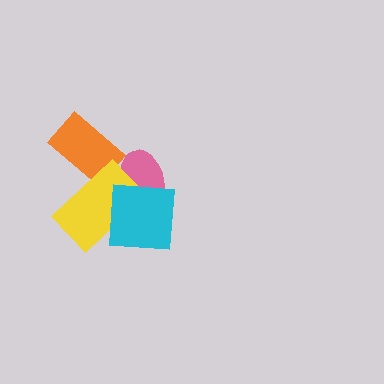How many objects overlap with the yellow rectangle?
3 objects overlap with the yellow rectangle.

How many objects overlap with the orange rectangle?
1 object overlaps with the orange rectangle.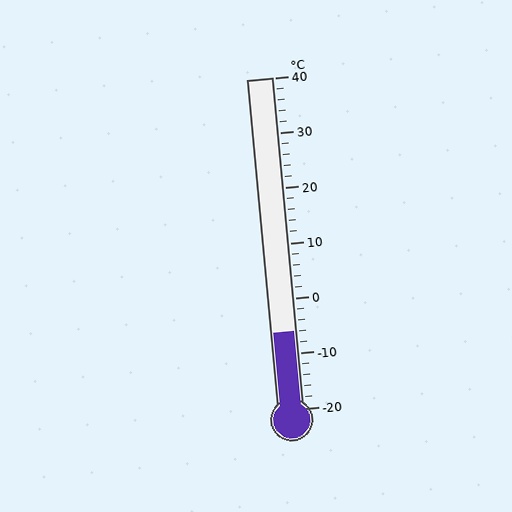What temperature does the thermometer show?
The thermometer shows approximately -6°C.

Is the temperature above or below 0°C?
The temperature is below 0°C.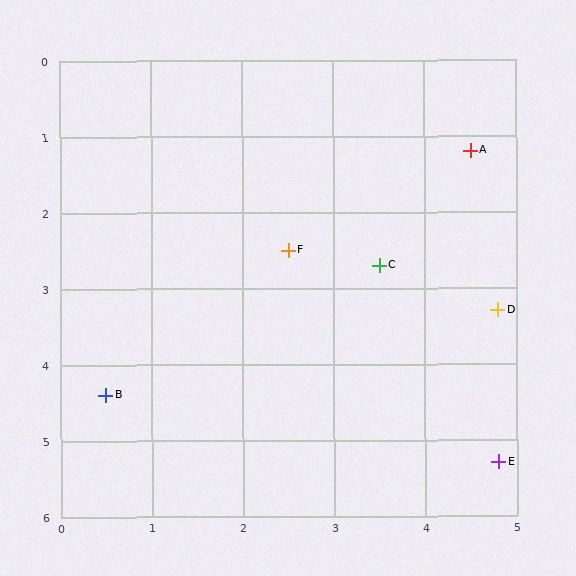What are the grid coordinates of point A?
Point A is at approximately (4.5, 1.2).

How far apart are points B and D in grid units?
Points B and D are about 4.4 grid units apart.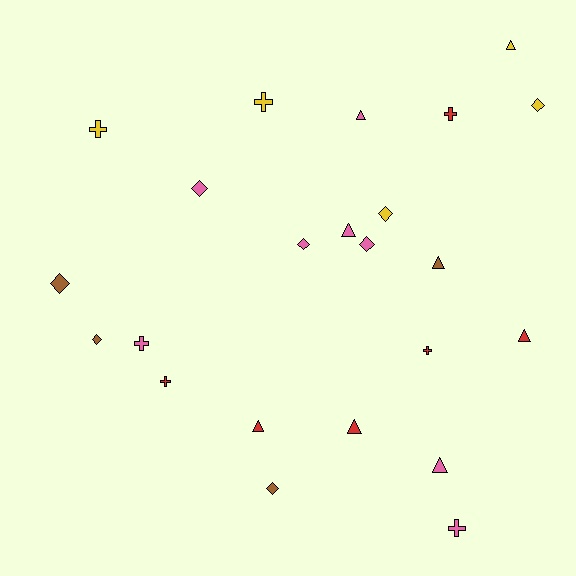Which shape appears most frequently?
Diamond, with 8 objects.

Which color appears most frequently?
Pink, with 8 objects.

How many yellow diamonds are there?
There are 2 yellow diamonds.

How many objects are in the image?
There are 23 objects.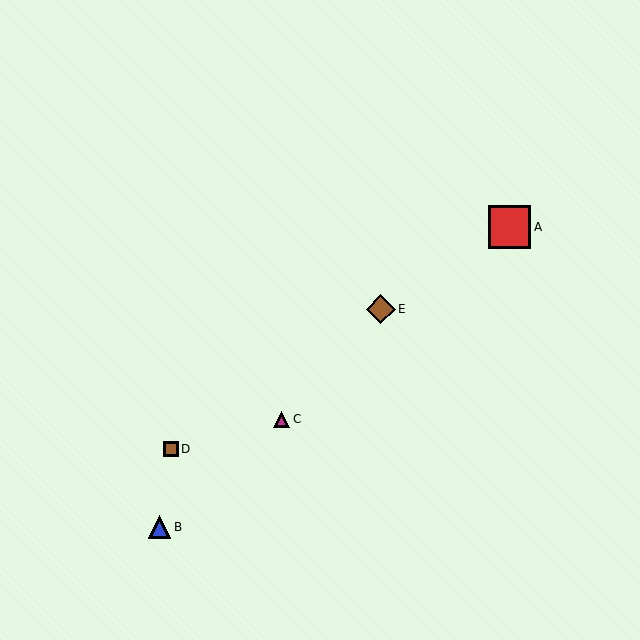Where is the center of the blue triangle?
The center of the blue triangle is at (160, 527).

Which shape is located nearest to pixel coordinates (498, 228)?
The red square (labeled A) at (509, 227) is nearest to that location.